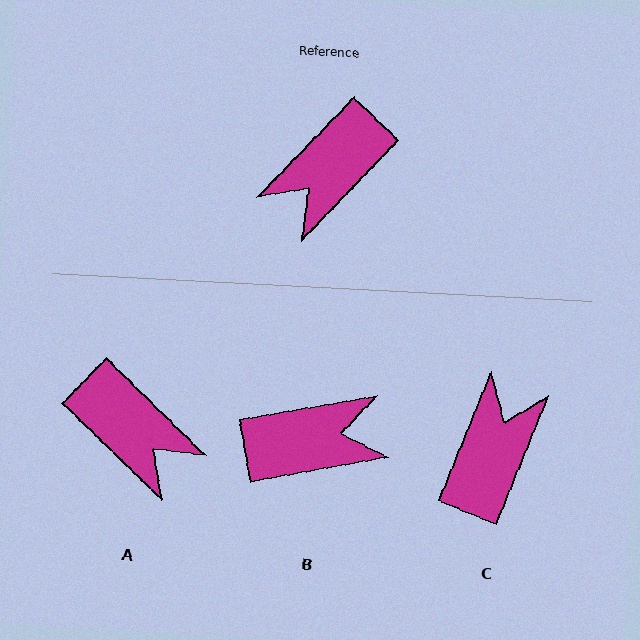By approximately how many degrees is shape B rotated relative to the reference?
Approximately 144 degrees counter-clockwise.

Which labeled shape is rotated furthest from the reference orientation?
C, about 158 degrees away.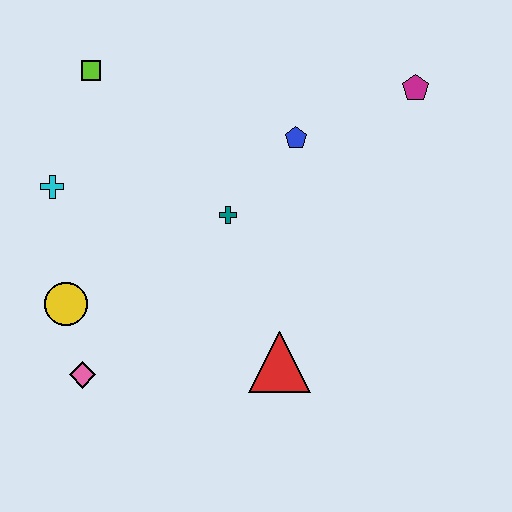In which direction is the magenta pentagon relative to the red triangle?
The magenta pentagon is above the red triangle.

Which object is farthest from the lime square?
The red triangle is farthest from the lime square.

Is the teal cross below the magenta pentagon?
Yes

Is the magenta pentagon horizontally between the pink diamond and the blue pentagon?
No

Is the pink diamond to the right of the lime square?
No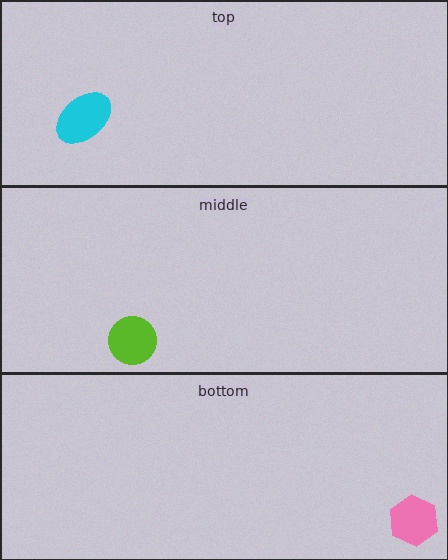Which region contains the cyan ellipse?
The top region.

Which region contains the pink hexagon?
The bottom region.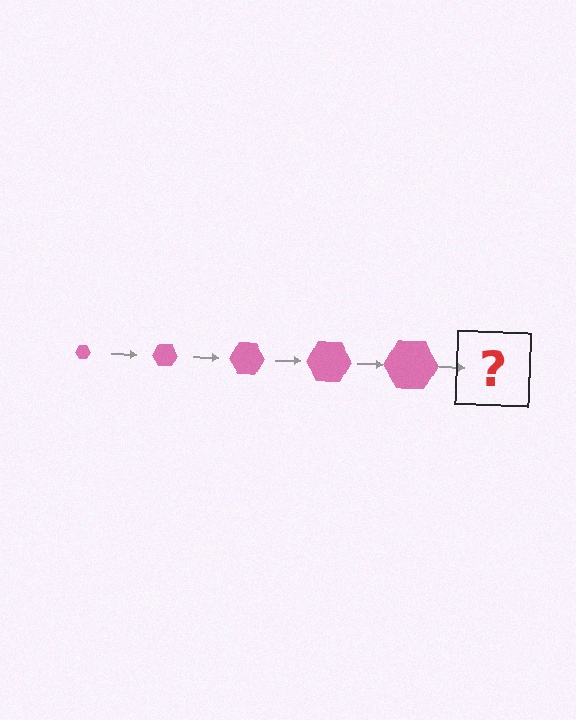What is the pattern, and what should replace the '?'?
The pattern is that the hexagon gets progressively larger each step. The '?' should be a pink hexagon, larger than the previous one.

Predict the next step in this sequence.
The next step is a pink hexagon, larger than the previous one.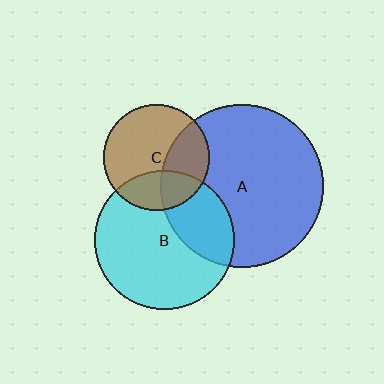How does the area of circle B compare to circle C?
Approximately 1.7 times.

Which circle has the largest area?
Circle A (blue).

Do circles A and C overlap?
Yes.